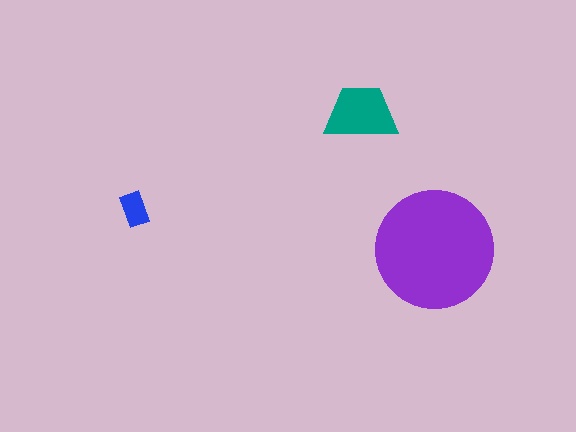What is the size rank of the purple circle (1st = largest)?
1st.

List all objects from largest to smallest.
The purple circle, the teal trapezoid, the blue rectangle.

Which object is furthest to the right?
The purple circle is rightmost.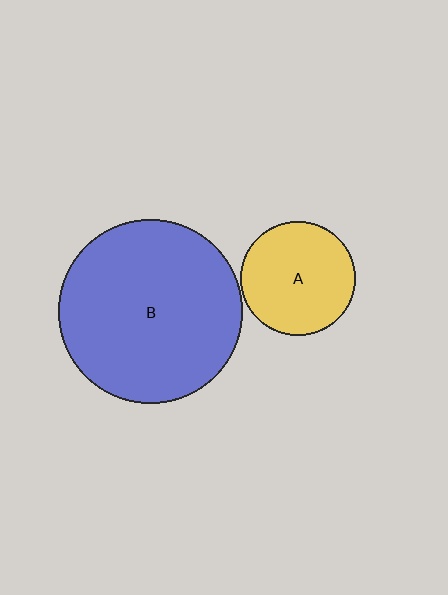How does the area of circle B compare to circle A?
Approximately 2.6 times.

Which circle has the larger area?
Circle B (blue).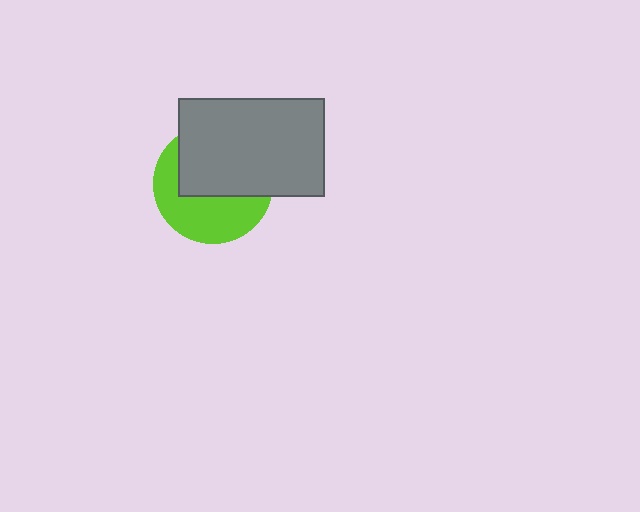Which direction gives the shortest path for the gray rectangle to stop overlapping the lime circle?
Moving up gives the shortest separation.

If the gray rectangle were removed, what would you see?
You would see the complete lime circle.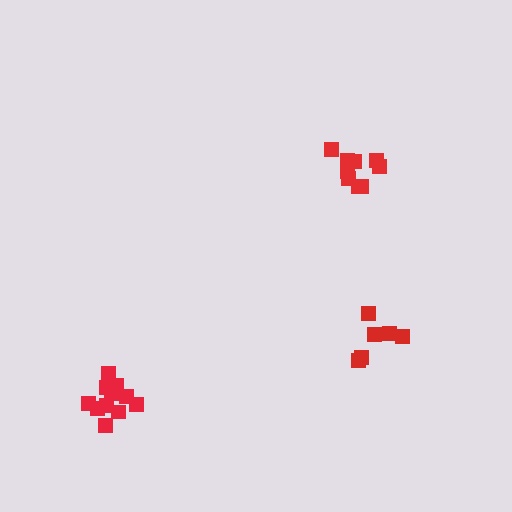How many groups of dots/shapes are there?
There are 3 groups.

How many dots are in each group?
Group 1: 9 dots, Group 2: 11 dots, Group 3: 6 dots (26 total).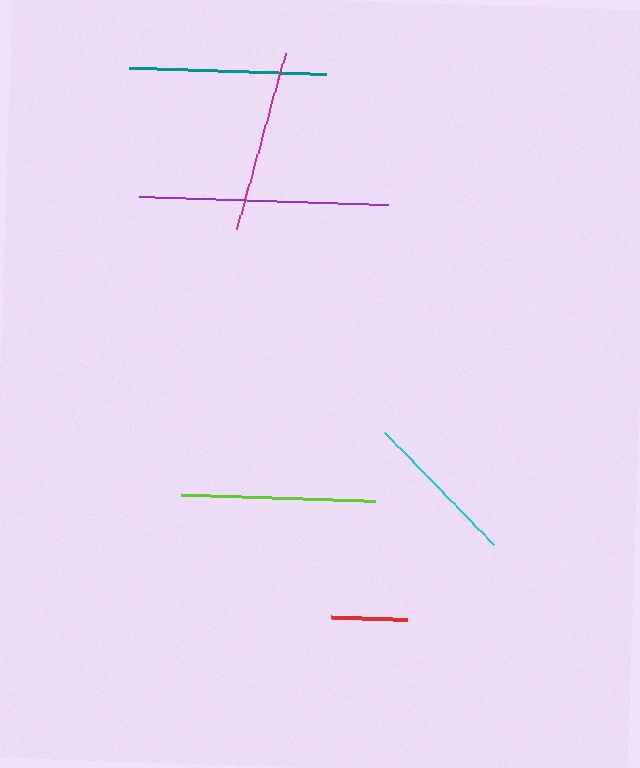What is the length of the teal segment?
The teal segment is approximately 197 pixels long.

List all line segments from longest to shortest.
From longest to shortest: purple, teal, lime, magenta, cyan, red.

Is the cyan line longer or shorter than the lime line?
The lime line is longer than the cyan line.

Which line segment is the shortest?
The red line is the shortest at approximately 76 pixels.